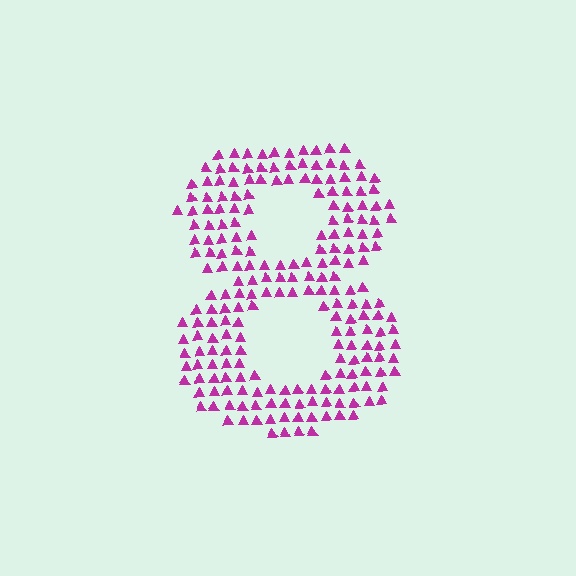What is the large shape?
The large shape is the digit 8.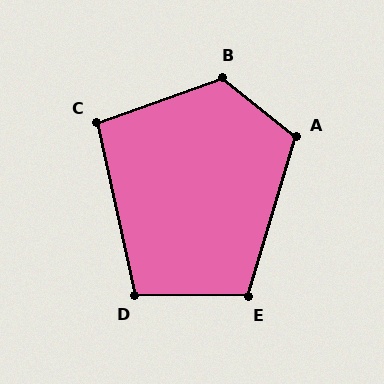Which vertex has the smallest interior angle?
C, at approximately 97 degrees.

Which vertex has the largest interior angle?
B, at approximately 122 degrees.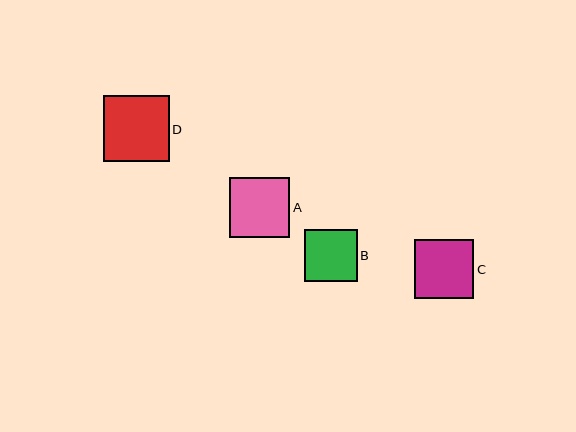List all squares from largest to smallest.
From largest to smallest: D, A, C, B.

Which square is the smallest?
Square B is the smallest with a size of approximately 53 pixels.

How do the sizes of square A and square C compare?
Square A and square C are approximately the same size.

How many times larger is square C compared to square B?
Square C is approximately 1.1 times the size of square B.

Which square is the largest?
Square D is the largest with a size of approximately 66 pixels.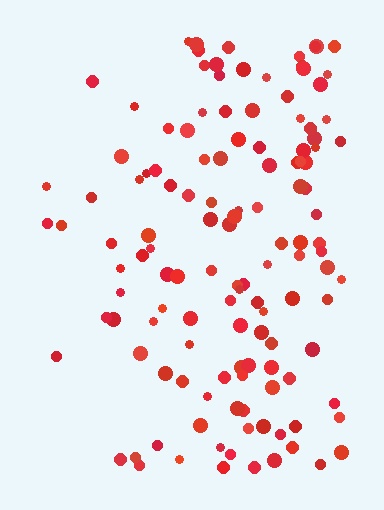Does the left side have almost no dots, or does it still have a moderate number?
Still a moderate number, just noticeably fewer than the right.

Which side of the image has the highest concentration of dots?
The right.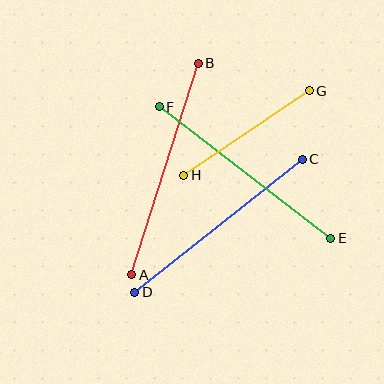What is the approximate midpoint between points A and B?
The midpoint is at approximately (165, 169) pixels.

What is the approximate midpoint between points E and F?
The midpoint is at approximately (245, 172) pixels.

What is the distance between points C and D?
The distance is approximately 214 pixels.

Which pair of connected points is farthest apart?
Points A and B are farthest apart.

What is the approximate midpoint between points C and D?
The midpoint is at approximately (218, 226) pixels.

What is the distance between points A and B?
The distance is approximately 222 pixels.